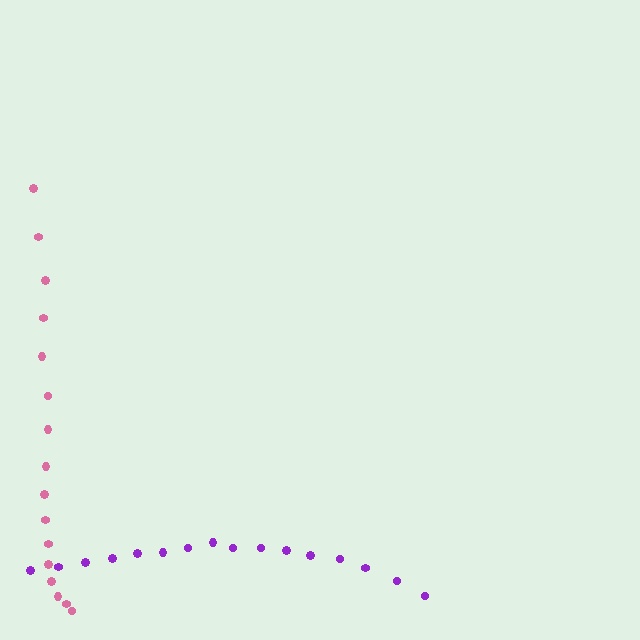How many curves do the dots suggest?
There are 2 distinct paths.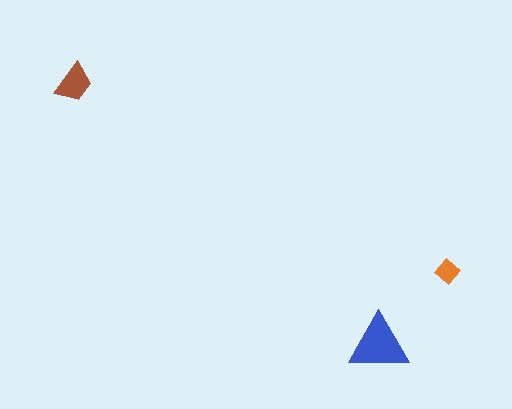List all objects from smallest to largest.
The orange diamond, the brown trapezoid, the blue triangle.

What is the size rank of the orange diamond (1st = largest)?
3rd.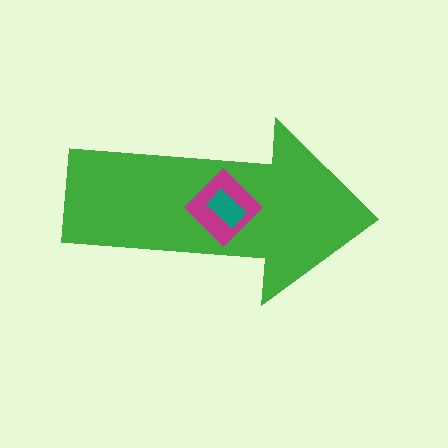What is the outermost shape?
The green arrow.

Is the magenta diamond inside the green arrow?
Yes.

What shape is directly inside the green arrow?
The magenta diamond.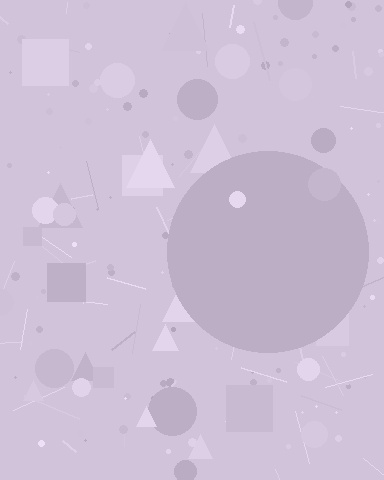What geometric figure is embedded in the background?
A circle is embedded in the background.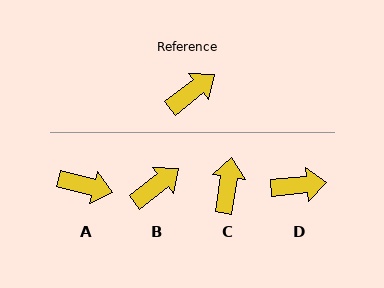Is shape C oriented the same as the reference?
No, it is off by about 44 degrees.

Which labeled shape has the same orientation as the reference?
B.